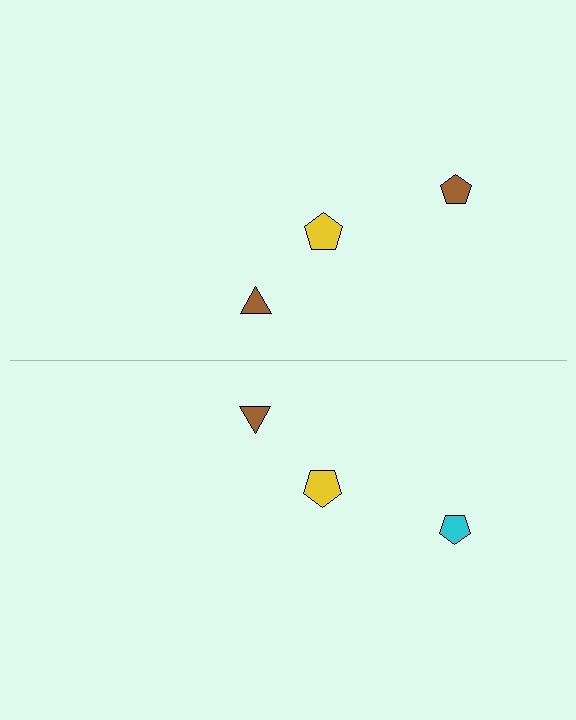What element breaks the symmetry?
The cyan pentagon on the bottom side breaks the symmetry — its mirror counterpart is brown.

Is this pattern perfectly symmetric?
No, the pattern is not perfectly symmetric. The cyan pentagon on the bottom side breaks the symmetry — its mirror counterpart is brown.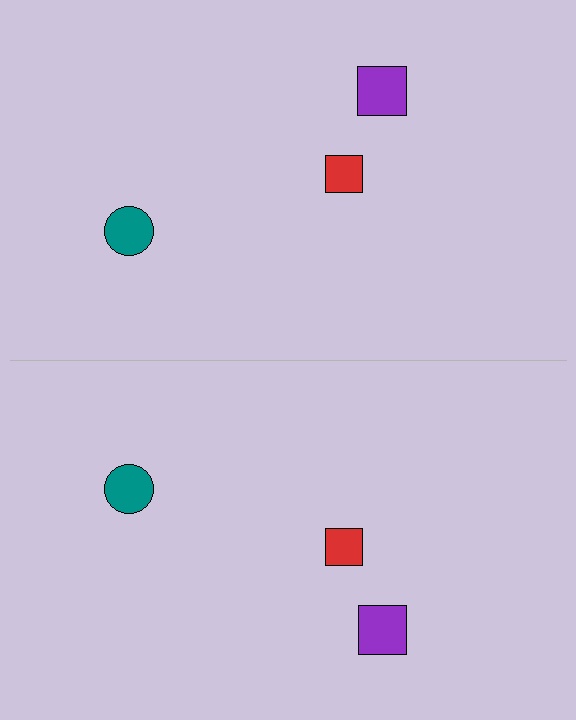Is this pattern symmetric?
Yes, this pattern has bilateral (reflection) symmetry.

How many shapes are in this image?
There are 6 shapes in this image.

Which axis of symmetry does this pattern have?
The pattern has a horizontal axis of symmetry running through the center of the image.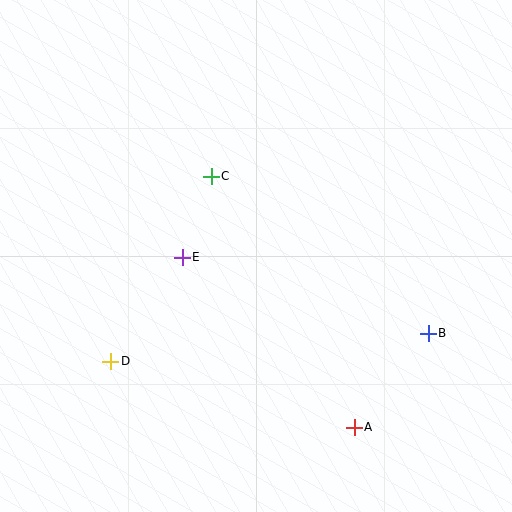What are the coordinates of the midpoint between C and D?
The midpoint between C and D is at (161, 269).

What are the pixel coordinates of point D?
Point D is at (111, 361).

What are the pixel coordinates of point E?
Point E is at (182, 257).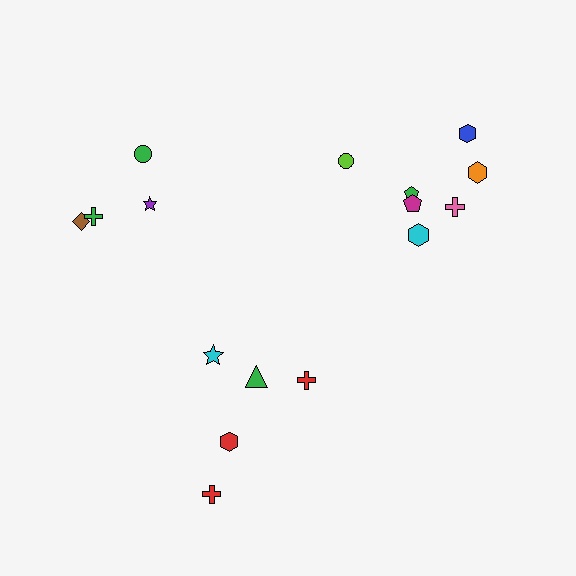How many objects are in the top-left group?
There are 4 objects.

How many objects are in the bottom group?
There are 5 objects.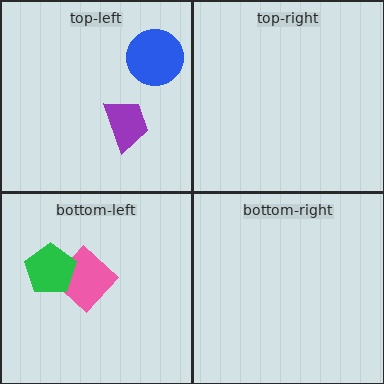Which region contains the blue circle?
The top-left region.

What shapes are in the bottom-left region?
The pink diamond, the green pentagon.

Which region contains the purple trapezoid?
The top-left region.